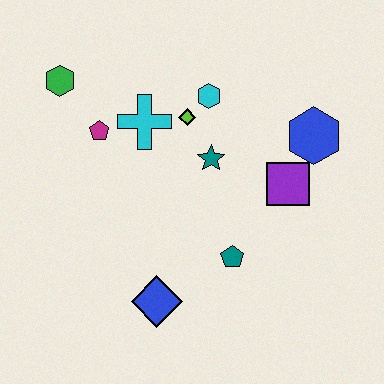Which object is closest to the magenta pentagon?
The cyan cross is closest to the magenta pentagon.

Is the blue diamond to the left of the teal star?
Yes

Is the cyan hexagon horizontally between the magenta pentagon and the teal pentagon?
Yes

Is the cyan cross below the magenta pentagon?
No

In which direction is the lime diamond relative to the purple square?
The lime diamond is to the left of the purple square.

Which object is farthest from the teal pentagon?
The green hexagon is farthest from the teal pentagon.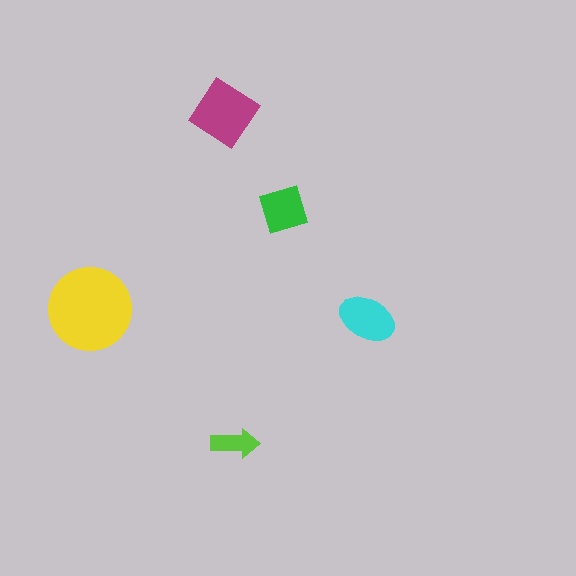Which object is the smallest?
The lime arrow.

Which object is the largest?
The yellow circle.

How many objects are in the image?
There are 5 objects in the image.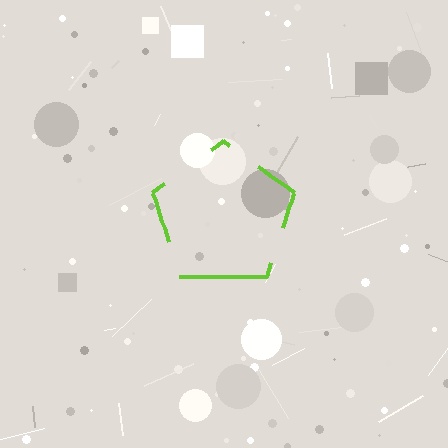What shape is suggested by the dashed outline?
The dashed outline suggests a pentagon.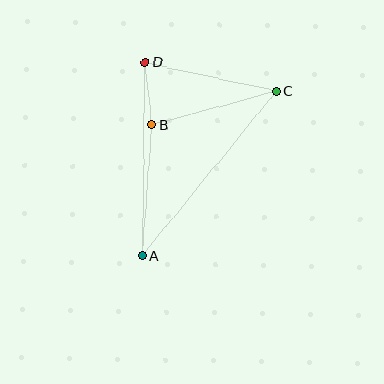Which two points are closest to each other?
Points B and D are closest to each other.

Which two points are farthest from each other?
Points A and C are farthest from each other.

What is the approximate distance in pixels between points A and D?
The distance between A and D is approximately 193 pixels.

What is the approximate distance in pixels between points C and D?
The distance between C and D is approximately 134 pixels.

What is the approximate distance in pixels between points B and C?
The distance between B and C is approximately 129 pixels.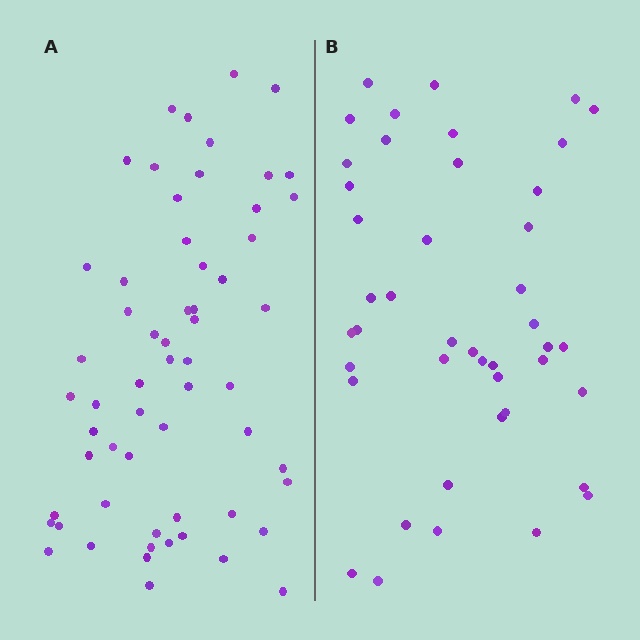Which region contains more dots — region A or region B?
Region A (the left region) has more dots.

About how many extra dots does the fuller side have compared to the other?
Region A has approximately 15 more dots than region B.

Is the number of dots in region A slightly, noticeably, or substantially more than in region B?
Region A has noticeably more, but not dramatically so. The ratio is roughly 1.4 to 1.